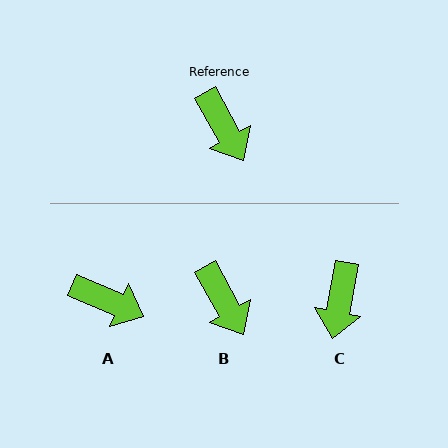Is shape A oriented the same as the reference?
No, it is off by about 37 degrees.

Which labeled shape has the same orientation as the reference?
B.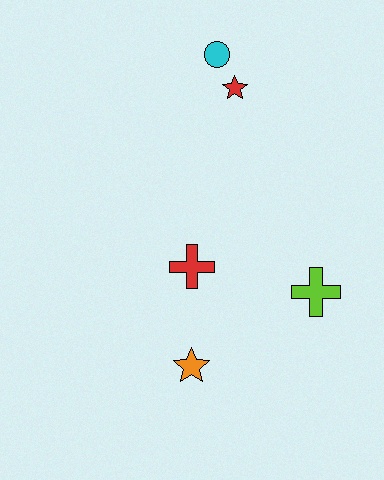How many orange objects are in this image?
There is 1 orange object.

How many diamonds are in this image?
There are no diamonds.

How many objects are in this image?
There are 5 objects.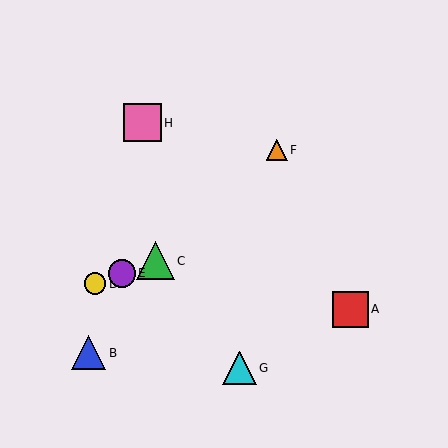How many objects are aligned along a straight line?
3 objects (C, D, E) are aligned along a straight line.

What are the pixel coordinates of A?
Object A is at (350, 309).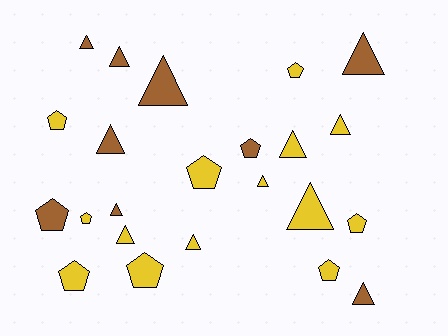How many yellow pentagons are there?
There are 8 yellow pentagons.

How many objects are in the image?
There are 23 objects.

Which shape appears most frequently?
Triangle, with 13 objects.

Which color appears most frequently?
Yellow, with 14 objects.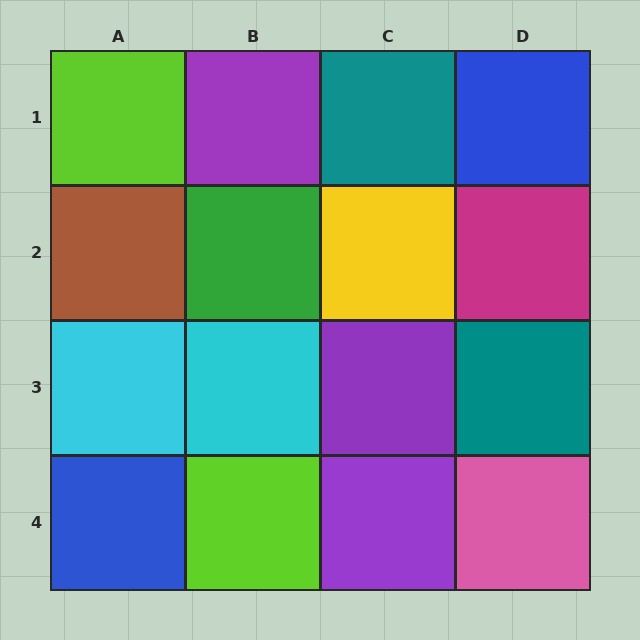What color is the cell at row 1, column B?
Purple.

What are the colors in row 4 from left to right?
Blue, lime, purple, pink.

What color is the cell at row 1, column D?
Blue.